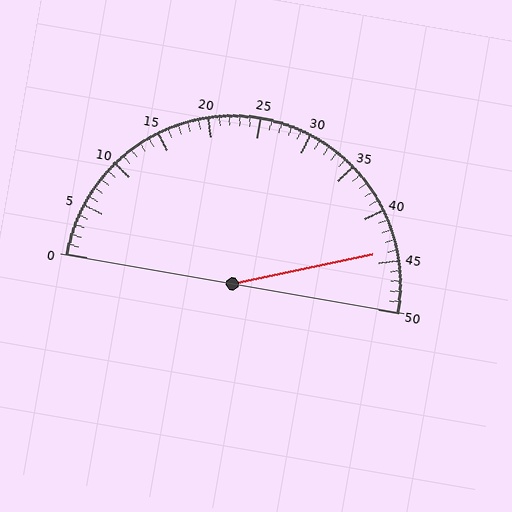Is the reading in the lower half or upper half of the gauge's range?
The reading is in the upper half of the range (0 to 50).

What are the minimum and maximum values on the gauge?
The gauge ranges from 0 to 50.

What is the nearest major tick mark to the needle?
The nearest major tick mark is 45.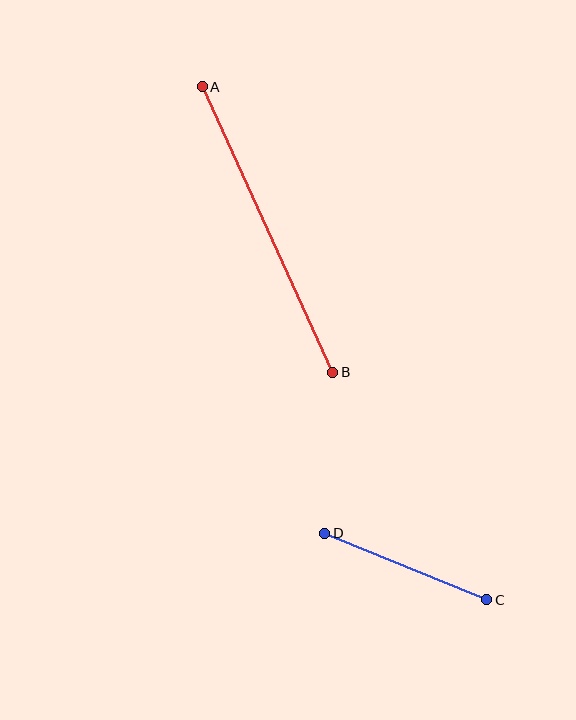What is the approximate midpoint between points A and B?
The midpoint is at approximately (267, 230) pixels.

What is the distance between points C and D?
The distance is approximately 175 pixels.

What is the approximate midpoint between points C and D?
The midpoint is at approximately (406, 567) pixels.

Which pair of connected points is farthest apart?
Points A and B are farthest apart.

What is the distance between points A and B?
The distance is approximately 314 pixels.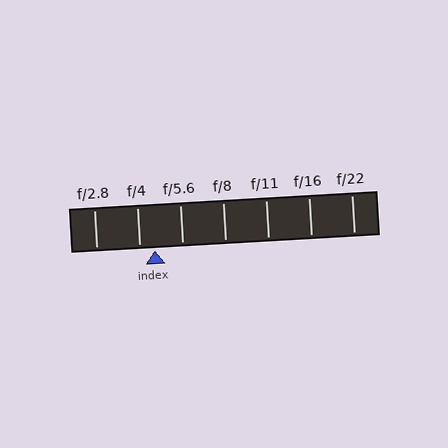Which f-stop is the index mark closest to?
The index mark is closest to f/4.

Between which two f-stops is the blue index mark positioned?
The index mark is between f/4 and f/5.6.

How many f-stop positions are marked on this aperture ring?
There are 7 f-stop positions marked.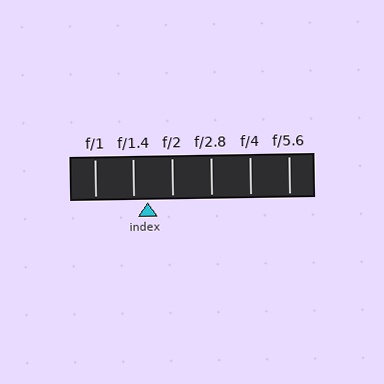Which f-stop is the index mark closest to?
The index mark is closest to f/1.4.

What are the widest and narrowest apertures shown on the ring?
The widest aperture shown is f/1 and the narrowest is f/5.6.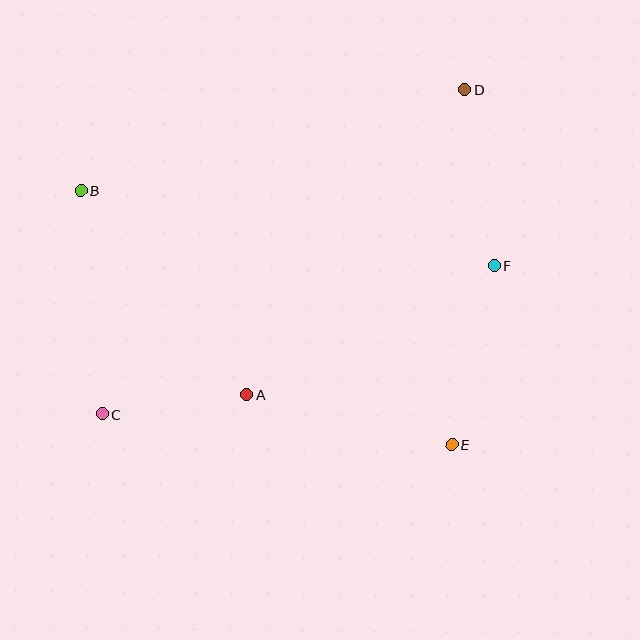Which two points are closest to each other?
Points A and C are closest to each other.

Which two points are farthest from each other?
Points C and D are farthest from each other.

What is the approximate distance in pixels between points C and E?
The distance between C and E is approximately 351 pixels.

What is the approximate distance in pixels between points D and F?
The distance between D and F is approximately 179 pixels.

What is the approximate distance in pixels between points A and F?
The distance between A and F is approximately 278 pixels.